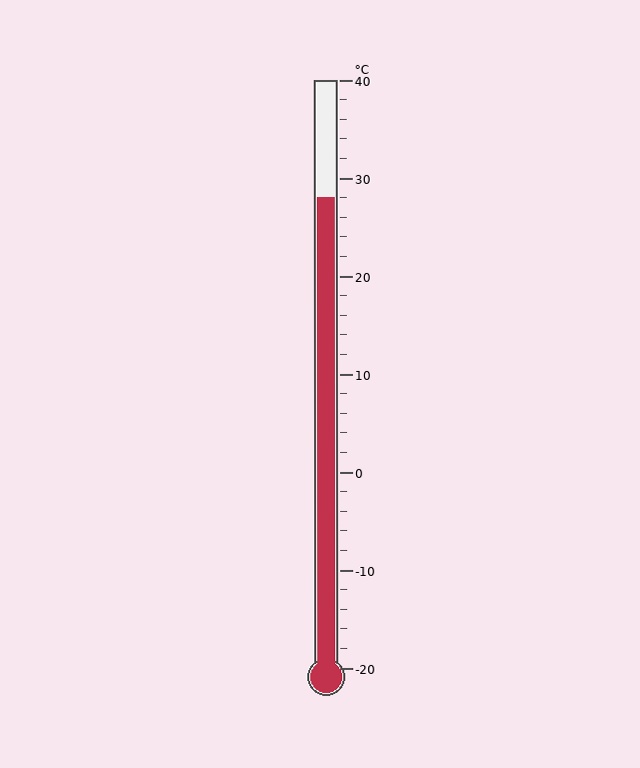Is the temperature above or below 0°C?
The temperature is above 0°C.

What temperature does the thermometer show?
The thermometer shows approximately 28°C.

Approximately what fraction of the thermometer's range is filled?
The thermometer is filled to approximately 80% of its range.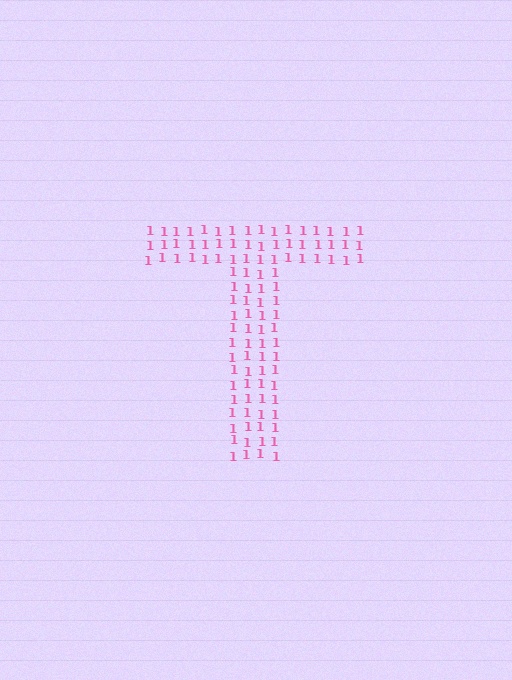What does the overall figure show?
The overall figure shows the letter T.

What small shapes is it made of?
It is made of small digit 1's.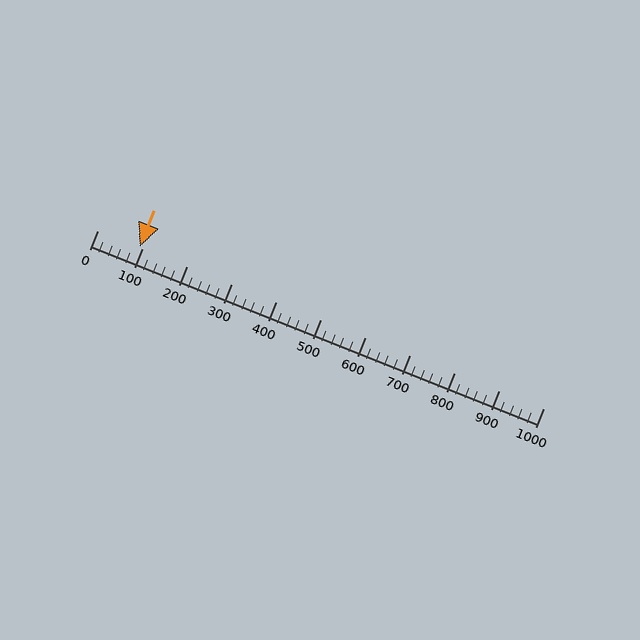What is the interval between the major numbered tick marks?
The major tick marks are spaced 100 units apart.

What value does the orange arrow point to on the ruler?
The orange arrow points to approximately 94.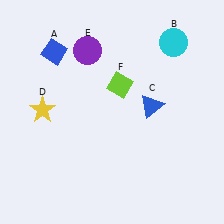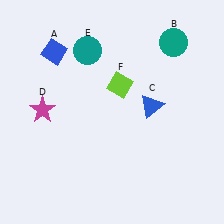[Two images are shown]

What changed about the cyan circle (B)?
In Image 1, B is cyan. In Image 2, it changed to teal.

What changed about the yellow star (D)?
In Image 1, D is yellow. In Image 2, it changed to magenta.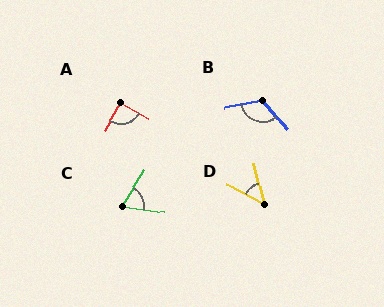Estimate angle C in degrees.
Approximately 65 degrees.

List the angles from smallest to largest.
D (47°), C (65°), A (90°), B (120°).